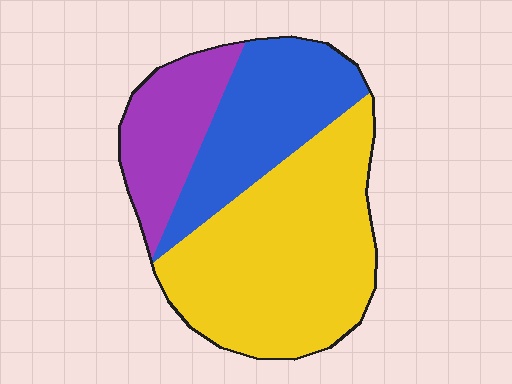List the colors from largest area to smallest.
From largest to smallest: yellow, blue, purple.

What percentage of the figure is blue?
Blue covers 28% of the figure.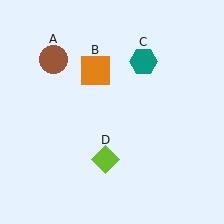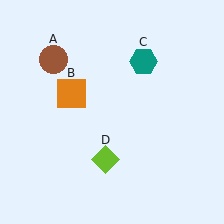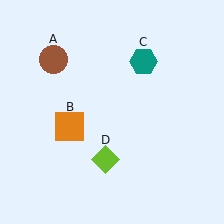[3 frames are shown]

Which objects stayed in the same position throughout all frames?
Brown circle (object A) and teal hexagon (object C) and lime diamond (object D) remained stationary.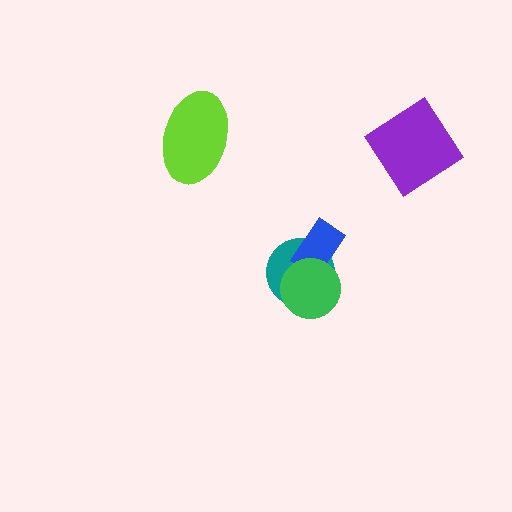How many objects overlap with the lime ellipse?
0 objects overlap with the lime ellipse.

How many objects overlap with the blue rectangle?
2 objects overlap with the blue rectangle.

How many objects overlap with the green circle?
2 objects overlap with the green circle.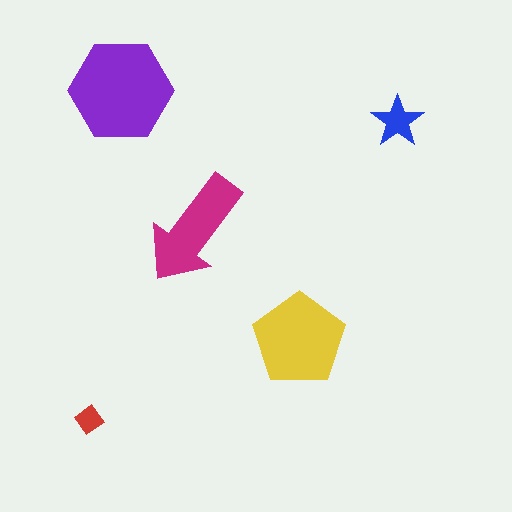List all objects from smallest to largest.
The red diamond, the blue star, the magenta arrow, the yellow pentagon, the purple hexagon.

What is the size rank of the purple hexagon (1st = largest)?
1st.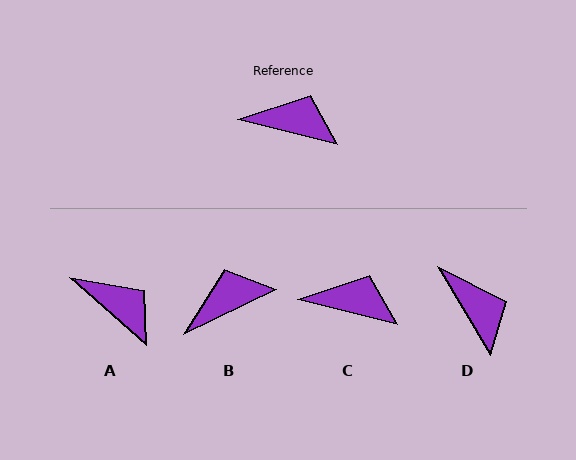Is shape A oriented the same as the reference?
No, it is off by about 28 degrees.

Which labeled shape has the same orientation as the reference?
C.